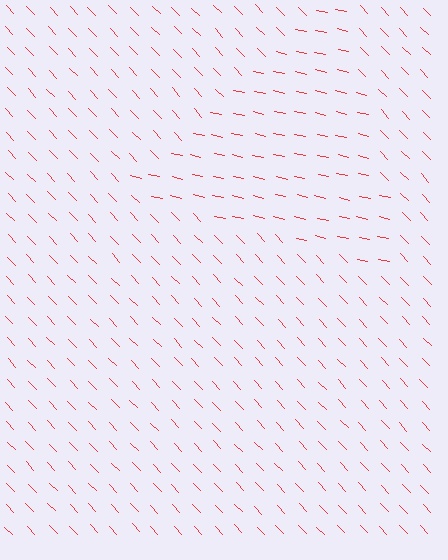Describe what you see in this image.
The image is filled with small red line segments. A triangle region in the image has lines oriented differently from the surrounding lines, creating a visible texture boundary.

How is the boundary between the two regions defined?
The boundary is defined purely by a change in line orientation (approximately 33 degrees difference). All lines are the same color and thickness.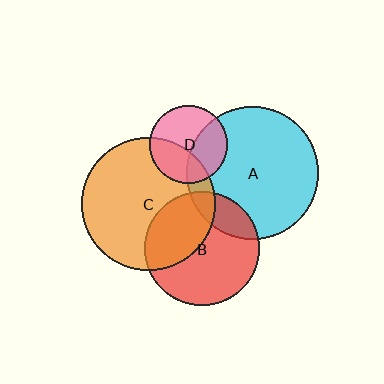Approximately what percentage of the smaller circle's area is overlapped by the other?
Approximately 40%.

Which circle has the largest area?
Circle C (orange).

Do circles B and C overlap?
Yes.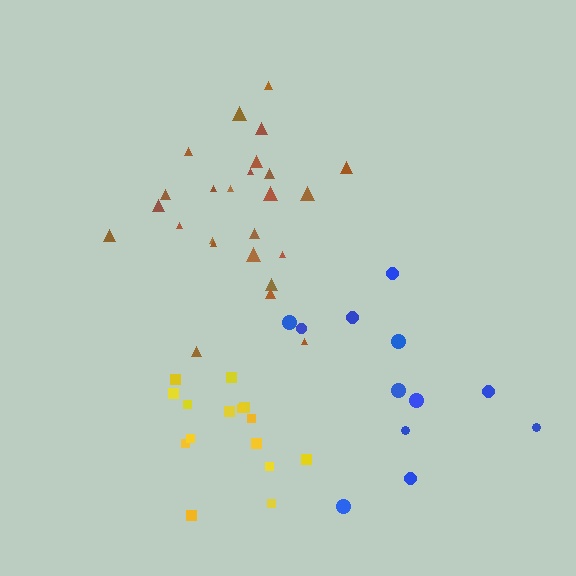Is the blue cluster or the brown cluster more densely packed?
Brown.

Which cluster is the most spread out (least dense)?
Blue.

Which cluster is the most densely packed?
Yellow.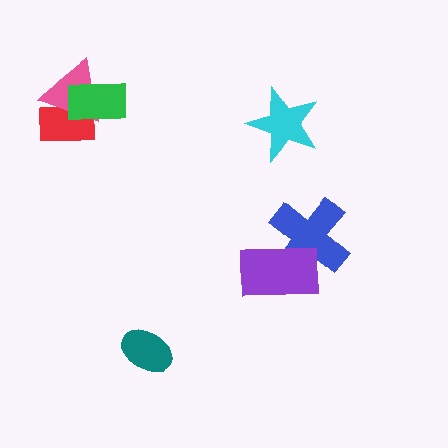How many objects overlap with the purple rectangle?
1 object overlaps with the purple rectangle.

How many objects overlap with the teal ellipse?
0 objects overlap with the teal ellipse.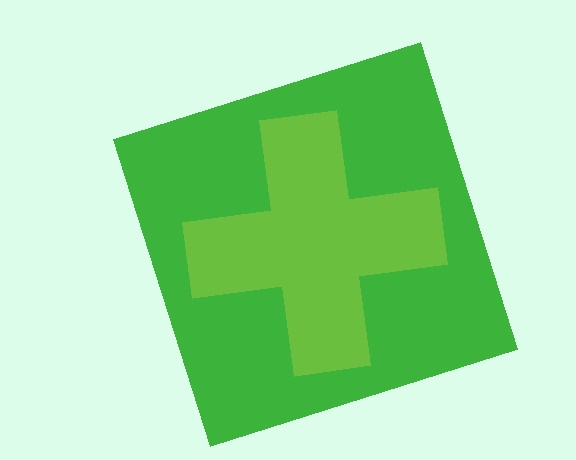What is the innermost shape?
The lime cross.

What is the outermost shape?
The green square.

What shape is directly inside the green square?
The lime cross.